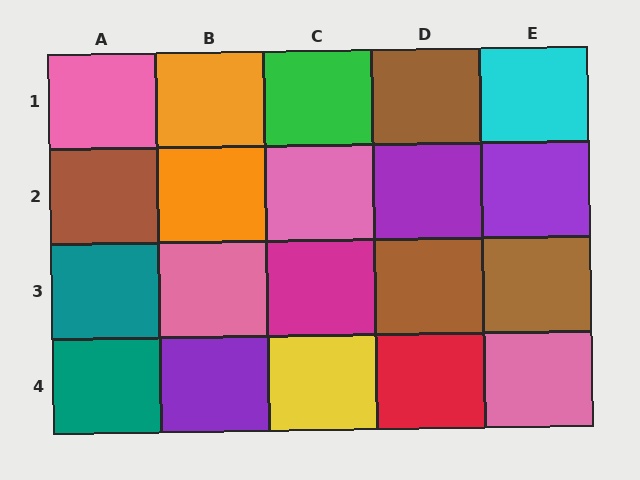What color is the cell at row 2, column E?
Purple.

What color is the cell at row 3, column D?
Brown.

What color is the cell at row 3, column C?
Magenta.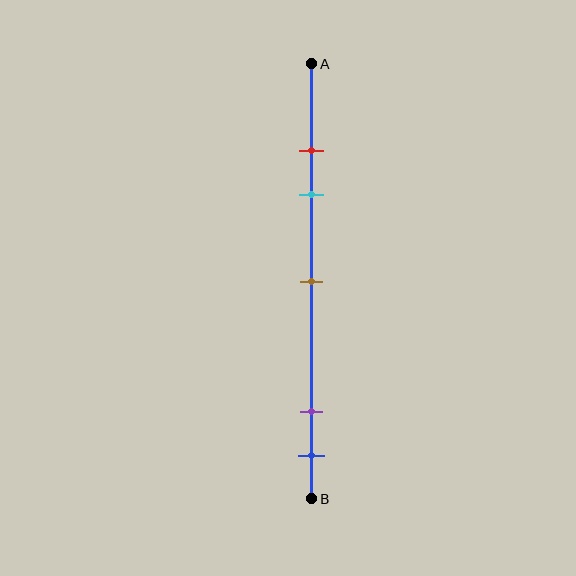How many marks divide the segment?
There are 5 marks dividing the segment.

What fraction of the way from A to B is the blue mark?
The blue mark is approximately 90% (0.9) of the way from A to B.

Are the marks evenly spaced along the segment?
No, the marks are not evenly spaced.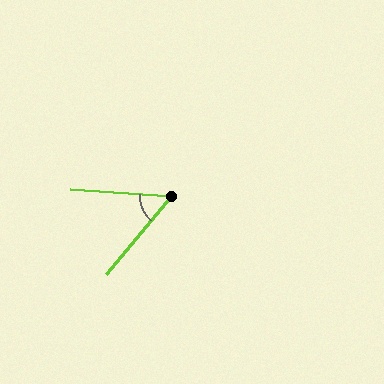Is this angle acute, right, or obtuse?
It is acute.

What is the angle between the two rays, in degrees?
Approximately 54 degrees.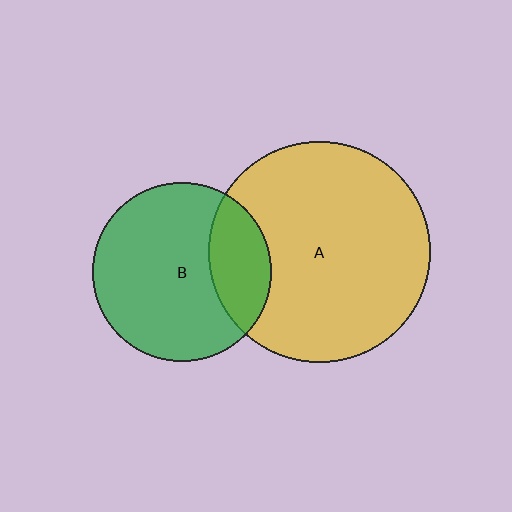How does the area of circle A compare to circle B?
Approximately 1.5 times.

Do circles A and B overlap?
Yes.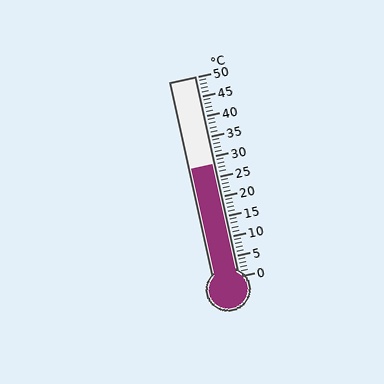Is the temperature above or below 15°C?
The temperature is above 15°C.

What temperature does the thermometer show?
The thermometer shows approximately 28°C.